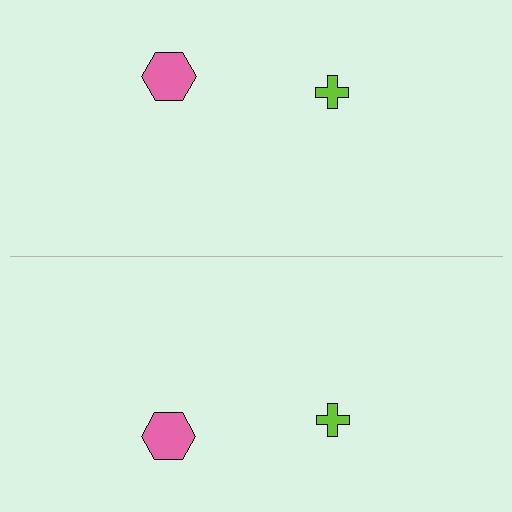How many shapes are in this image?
There are 4 shapes in this image.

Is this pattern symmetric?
Yes, this pattern has bilateral (reflection) symmetry.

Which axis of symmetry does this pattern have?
The pattern has a horizontal axis of symmetry running through the center of the image.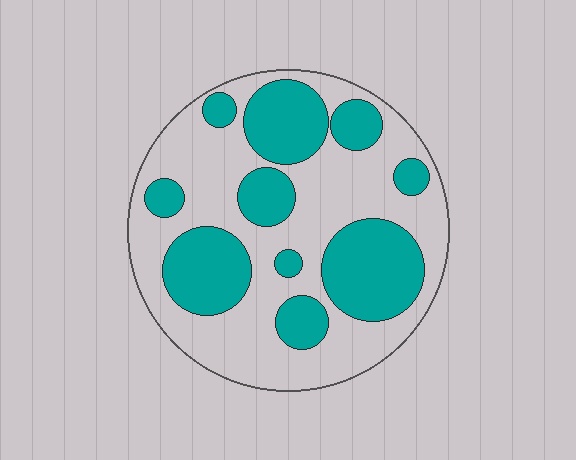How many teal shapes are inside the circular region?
10.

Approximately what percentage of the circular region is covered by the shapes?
Approximately 40%.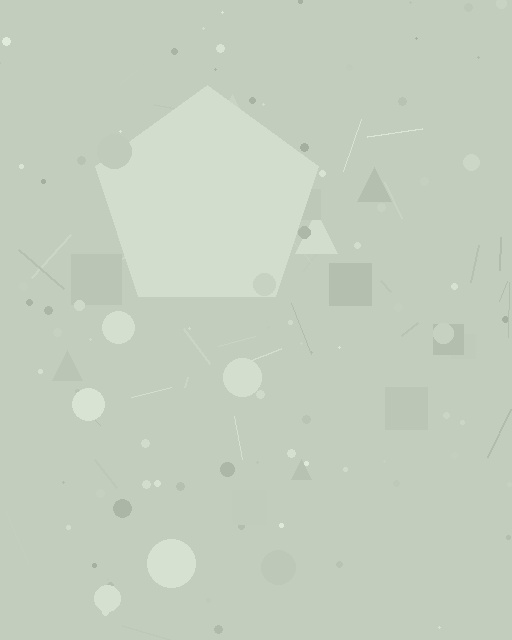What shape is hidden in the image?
A pentagon is hidden in the image.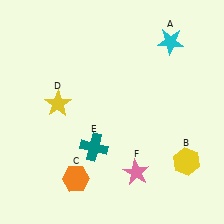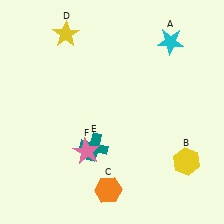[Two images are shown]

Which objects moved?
The objects that moved are: the orange hexagon (C), the yellow star (D), the pink star (F).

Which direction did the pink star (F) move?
The pink star (F) moved left.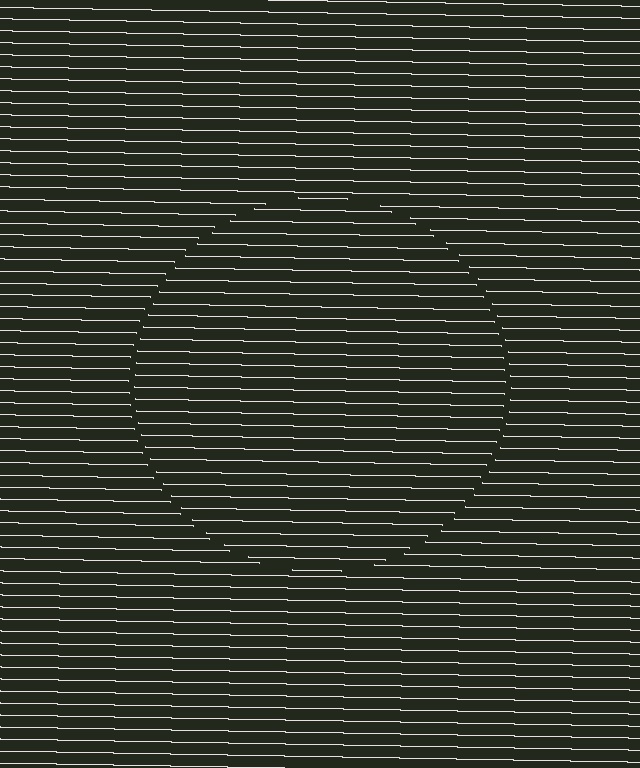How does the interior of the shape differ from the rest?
The interior of the shape contains the same grating, shifted by half a period — the contour is defined by the phase discontinuity where line-ends from the inner and outer gratings abut.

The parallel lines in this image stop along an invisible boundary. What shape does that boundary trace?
An illusory circle. The interior of the shape contains the same grating, shifted by half a period — the contour is defined by the phase discontinuity where line-ends from the inner and outer gratings abut.